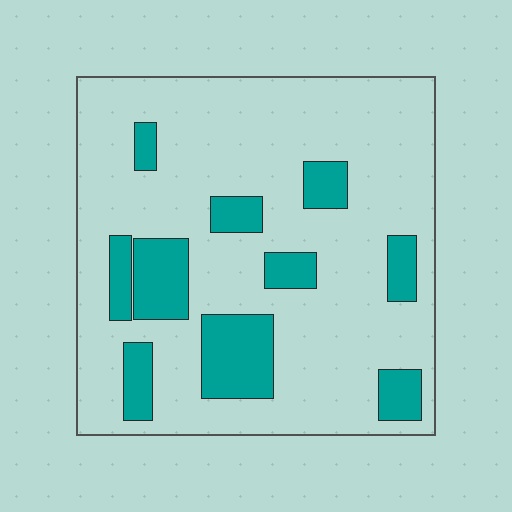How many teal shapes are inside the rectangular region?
10.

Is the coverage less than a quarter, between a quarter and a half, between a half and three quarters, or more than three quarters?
Less than a quarter.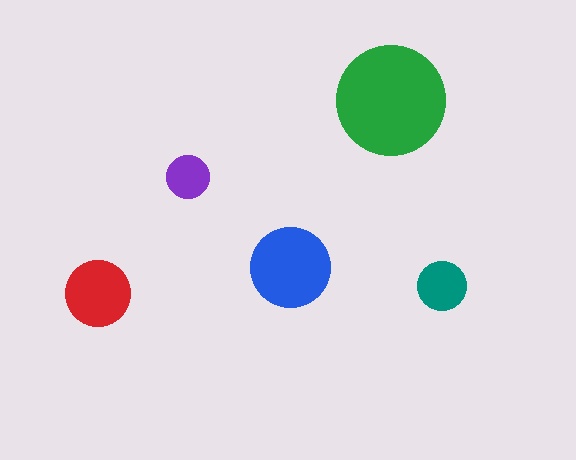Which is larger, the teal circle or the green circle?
The green one.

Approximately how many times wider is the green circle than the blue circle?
About 1.5 times wider.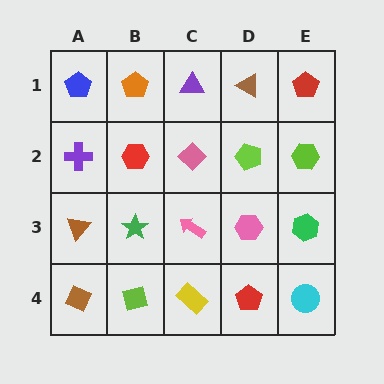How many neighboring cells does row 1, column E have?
2.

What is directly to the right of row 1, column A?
An orange pentagon.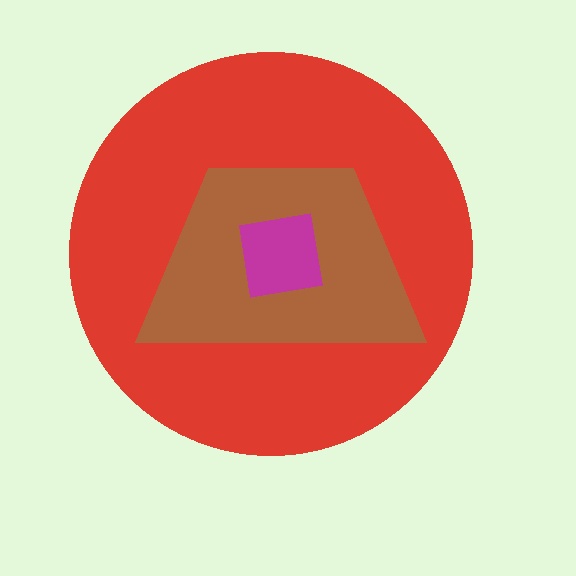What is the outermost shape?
The red circle.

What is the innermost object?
The magenta square.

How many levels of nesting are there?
3.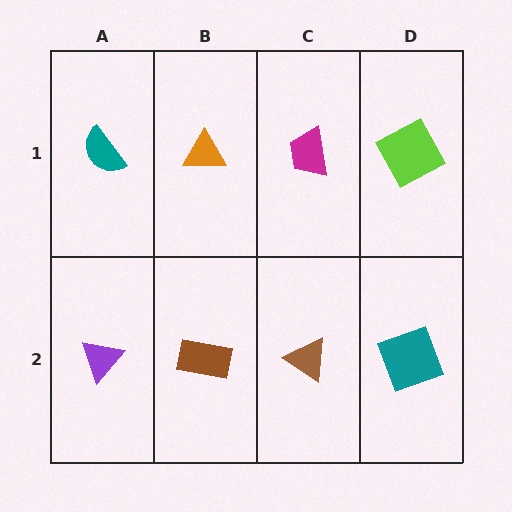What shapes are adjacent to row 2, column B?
An orange triangle (row 1, column B), a purple triangle (row 2, column A), a brown triangle (row 2, column C).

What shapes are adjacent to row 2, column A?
A teal semicircle (row 1, column A), a brown rectangle (row 2, column B).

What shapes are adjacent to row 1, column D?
A teal square (row 2, column D), a magenta trapezoid (row 1, column C).